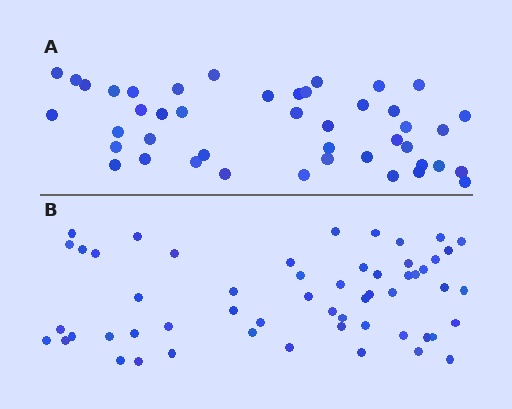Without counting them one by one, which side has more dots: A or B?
Region B (the bottom region) has more dots.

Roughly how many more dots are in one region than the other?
Region B has roughly 12 or so more dots than region A.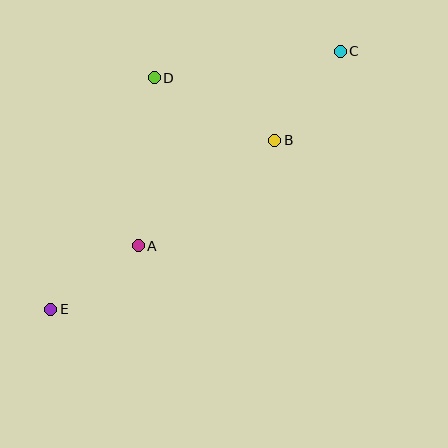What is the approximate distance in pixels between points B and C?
The distance between B and C is approximately 111 pixels.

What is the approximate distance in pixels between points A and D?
The distance between A and D is approximately 169 pixels.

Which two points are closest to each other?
Points A and E are closest to each other.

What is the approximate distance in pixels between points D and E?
The distance between D and E is approximately 254 pixels.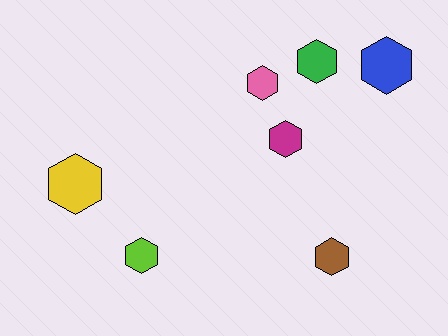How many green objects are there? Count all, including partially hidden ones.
There is 1 green object.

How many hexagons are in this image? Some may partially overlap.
There are 7 hexagons.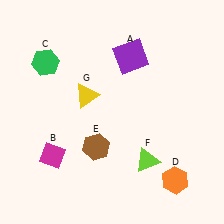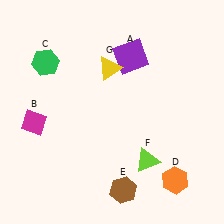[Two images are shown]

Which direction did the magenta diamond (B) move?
The magenta diamond (B) moved up.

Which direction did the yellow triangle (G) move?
The yellow triangle (G) moved up.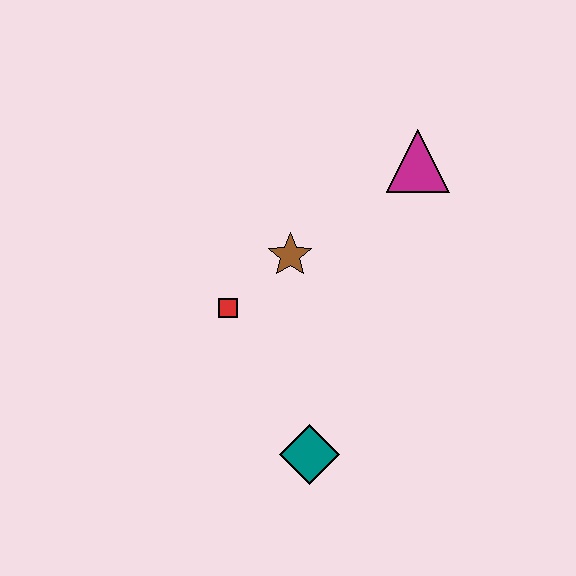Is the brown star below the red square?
No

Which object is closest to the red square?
The brown star is closest to the red square.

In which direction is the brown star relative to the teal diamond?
The brown star is above the teal diamond.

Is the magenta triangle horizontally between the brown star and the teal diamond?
No